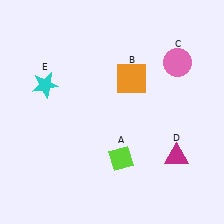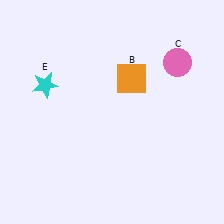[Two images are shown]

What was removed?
The lime diamond (A), the magenta triangle (D) were removed in Image 2.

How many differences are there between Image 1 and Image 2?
There are 2 differences between the two images.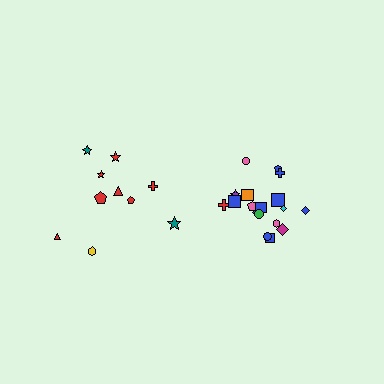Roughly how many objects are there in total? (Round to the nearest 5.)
Roughly 30 objects in total.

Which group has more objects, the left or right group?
The right group.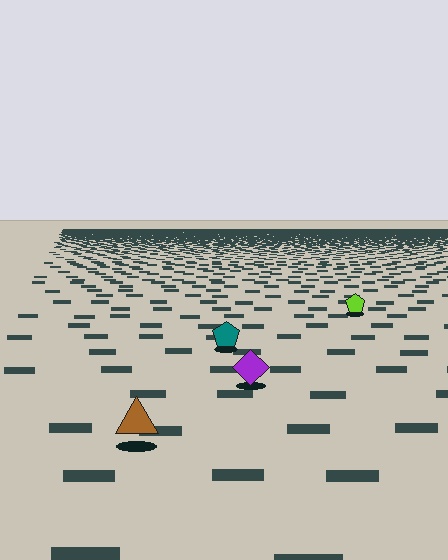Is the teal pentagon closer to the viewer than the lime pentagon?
Yes. The teal pentagon is closer — you can tell from the texture gradient: the ground texture is coarser near it.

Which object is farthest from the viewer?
The lime pentagon is farthest from the viewer. It appears smaller and the ground texture around it is denser.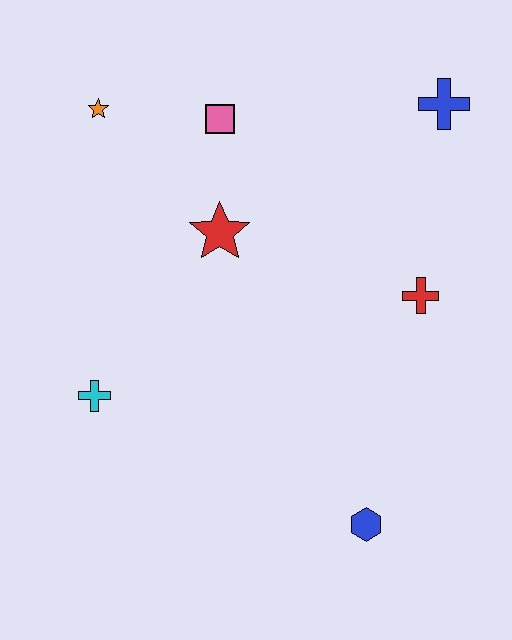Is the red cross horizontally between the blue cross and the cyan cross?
Yes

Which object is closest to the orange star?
The pink square is closest to the orange star.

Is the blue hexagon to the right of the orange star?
Yes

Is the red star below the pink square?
Yes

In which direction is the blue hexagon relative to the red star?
The blue hexagon is below the red star.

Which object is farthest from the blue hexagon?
The orange star is farthest from the blue hexagon.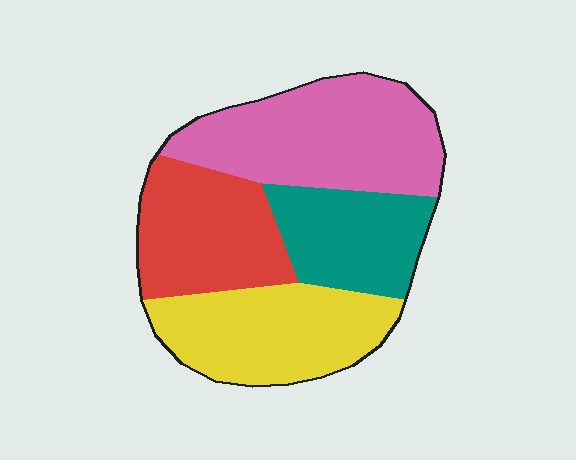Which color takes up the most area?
Pink, at roughly 30%.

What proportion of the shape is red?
Red covers roughly 25% of the shape.